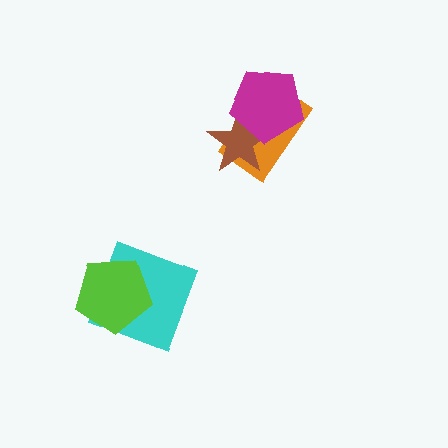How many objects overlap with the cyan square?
1 object overlaps with the cyan square.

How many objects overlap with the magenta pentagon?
2 objects overlap with the magenta pentagon.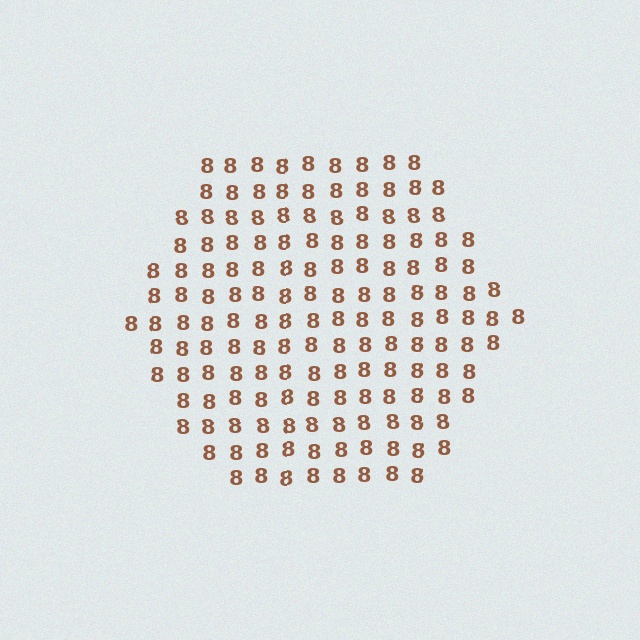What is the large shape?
The large shape is a hexagon.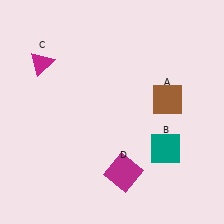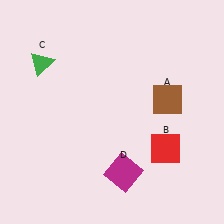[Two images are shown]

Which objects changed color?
B changed from teal to red. C changed from magenta to green.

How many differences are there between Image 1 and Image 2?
There are 2 differences between the two images.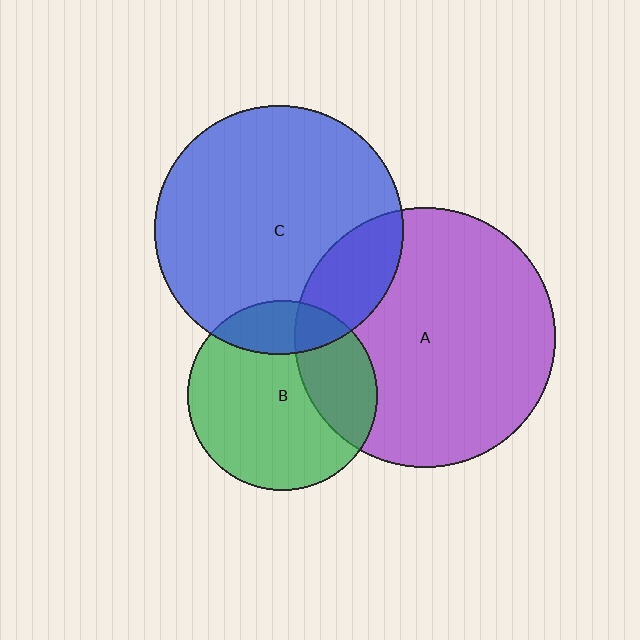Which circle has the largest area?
Circle A (purple).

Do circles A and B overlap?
Yes.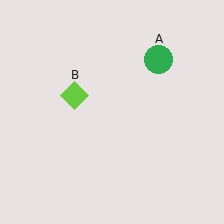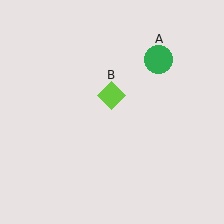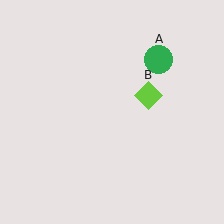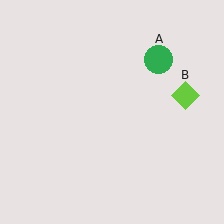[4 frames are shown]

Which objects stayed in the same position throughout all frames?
Green circle (object A) remained stationary.